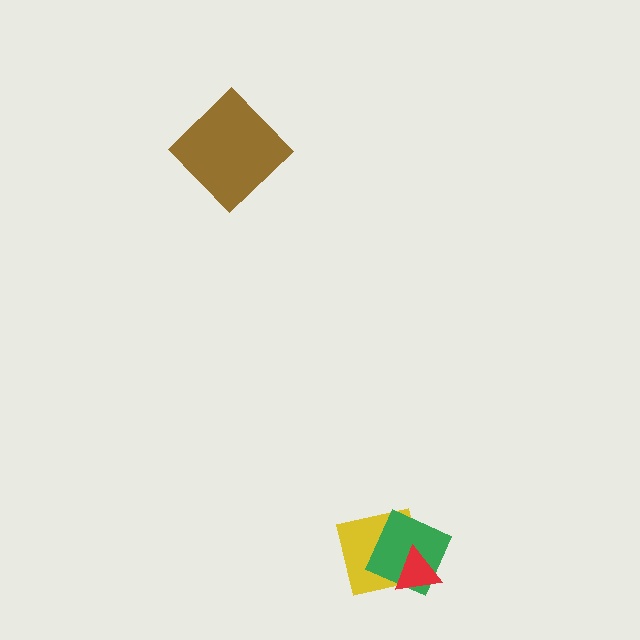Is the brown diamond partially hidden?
No, no other shape covers it.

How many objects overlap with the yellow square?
2 objects overlap with the yellow square.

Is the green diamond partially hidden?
Yes, it is partially covered by another shape.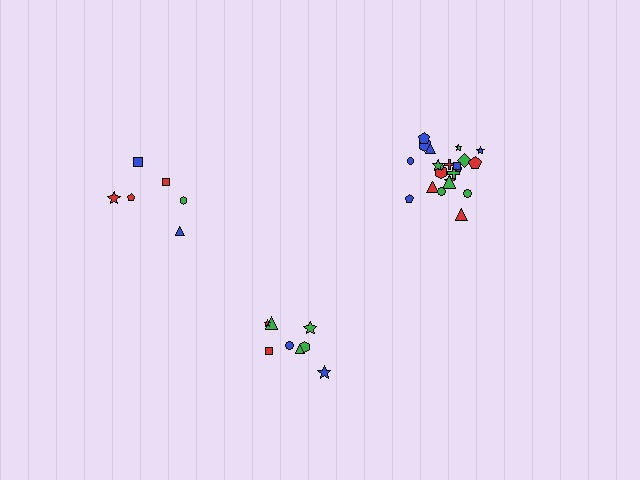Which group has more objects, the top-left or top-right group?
The top-right group.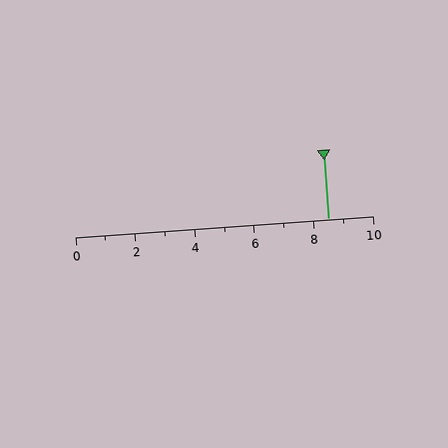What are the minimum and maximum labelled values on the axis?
The axis runs from 0 to 10.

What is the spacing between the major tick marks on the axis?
The major ticks are spaced 2 apart.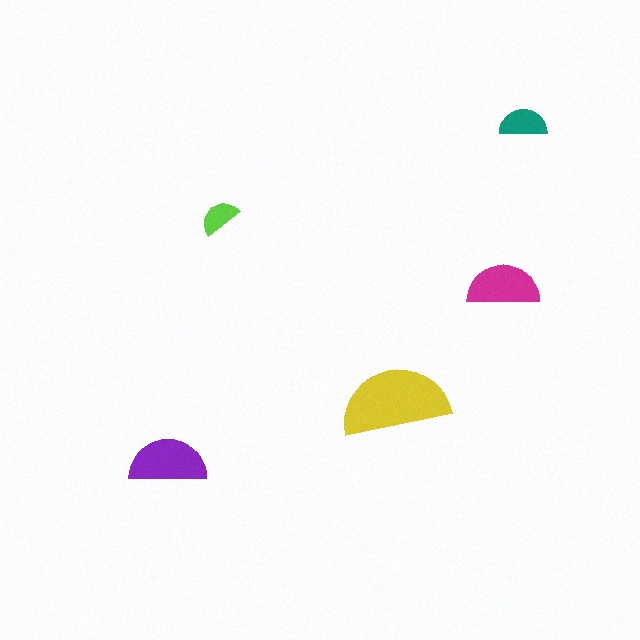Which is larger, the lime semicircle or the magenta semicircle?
The magenta one.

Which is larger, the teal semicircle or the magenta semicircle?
The magenta one.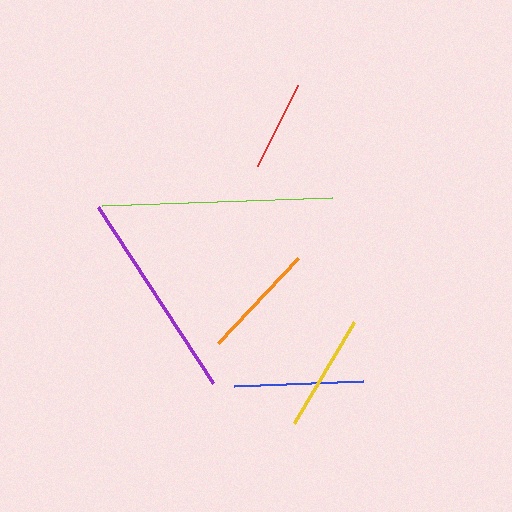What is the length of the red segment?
The red segment is approximately 90 pixels long.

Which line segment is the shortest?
The red line is the shortest at approximately 90 pixels.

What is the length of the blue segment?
The blue segment is approximately 130 pixels long.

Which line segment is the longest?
The lime line is the longest at approximately 230 pixels.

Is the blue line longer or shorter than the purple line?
The purple line is longer than the blue line.